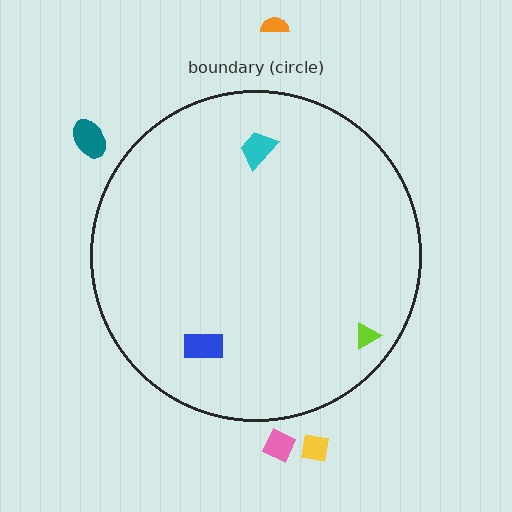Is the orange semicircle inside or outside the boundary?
Outside.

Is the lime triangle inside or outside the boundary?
Inside.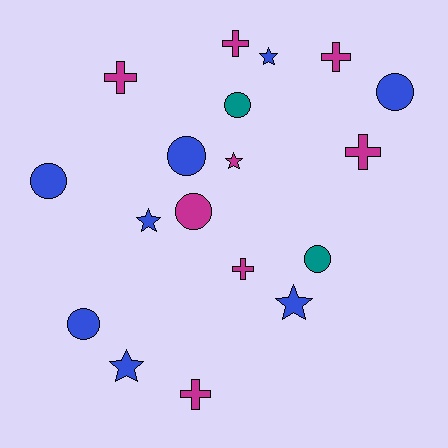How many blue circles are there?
There are 4 blue circles.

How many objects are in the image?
There are 18 objects.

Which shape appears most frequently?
Circle, with 7 objects.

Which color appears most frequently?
Blue, with 8 objects.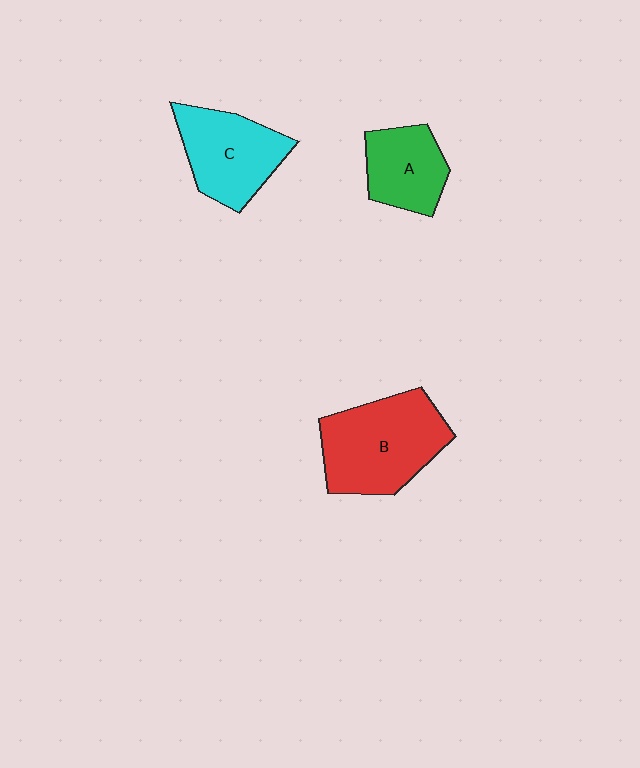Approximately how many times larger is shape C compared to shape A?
Approximately 1.3 times.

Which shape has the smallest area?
Shape A (green).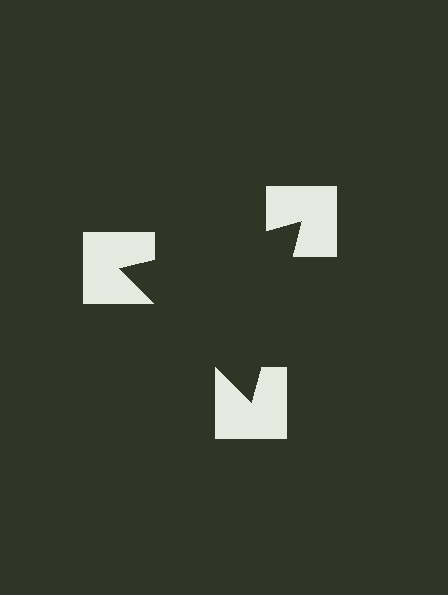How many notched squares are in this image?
There are 3 — one at each vertex of the illusory triangle.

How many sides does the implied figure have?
3 sides.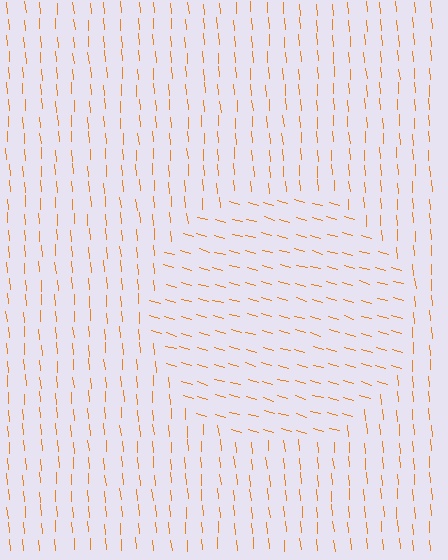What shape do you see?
I see a circle.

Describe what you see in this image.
The image is filled with small orange line segments. A circle region in the image has lines oriented differently from the surrounding lines, creating a visible texture boundary.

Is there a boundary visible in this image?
Yes, there is a texture boundary formed by a change in line orientation.